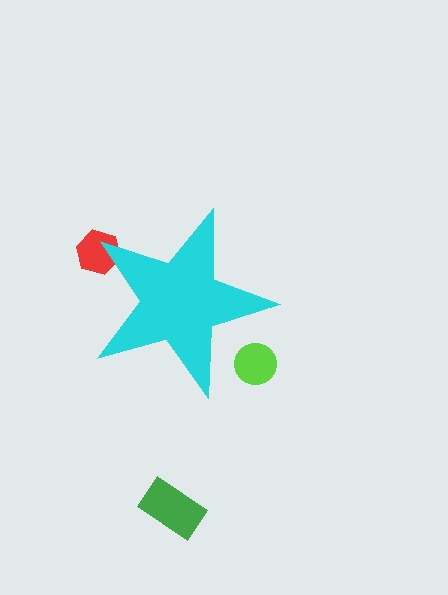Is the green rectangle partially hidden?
No, the green rectangle is fully visible.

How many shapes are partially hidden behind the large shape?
2 shapes are partially hidden.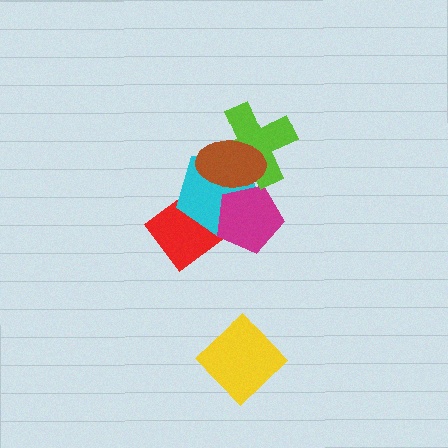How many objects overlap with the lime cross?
2 objects overlap with the lime cross.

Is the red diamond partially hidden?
Yes, it is partially covered by another shape.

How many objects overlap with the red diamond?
2 objects overlap with the red diamond.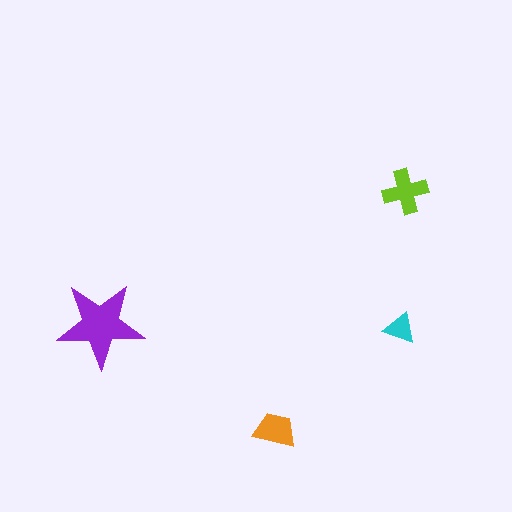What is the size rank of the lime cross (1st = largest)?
2nd.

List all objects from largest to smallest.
The purple star, the lime cross, the orange trapezoid, the cyan triangle.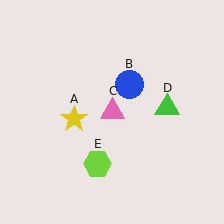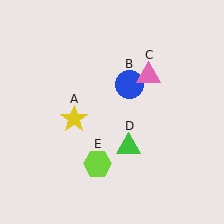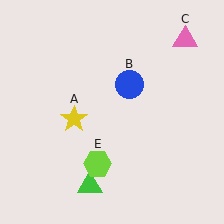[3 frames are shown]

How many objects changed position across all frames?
2 objects changed position: pink triangle (object C), green triangle (object D).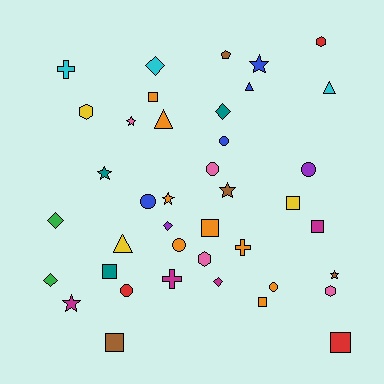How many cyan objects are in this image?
There are 3 cyan objects.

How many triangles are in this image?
There are 4 triangles.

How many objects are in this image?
There are 40 objects.